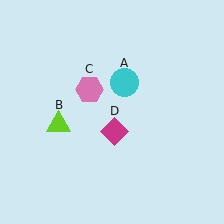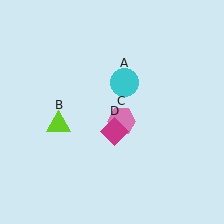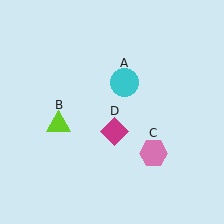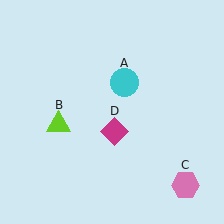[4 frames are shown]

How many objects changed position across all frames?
1 object changed position: pink hexagon (object C).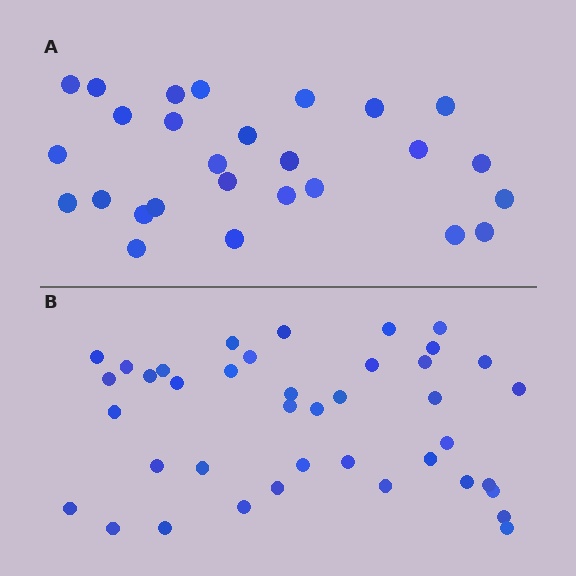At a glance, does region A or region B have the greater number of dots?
Region B (the bottom region) has more dots.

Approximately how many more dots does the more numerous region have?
Region B has approximately 15 more dots than region A.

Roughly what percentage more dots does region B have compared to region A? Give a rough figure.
About 50% more.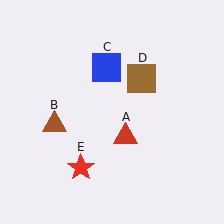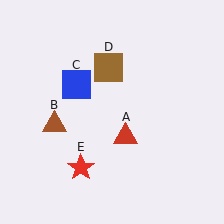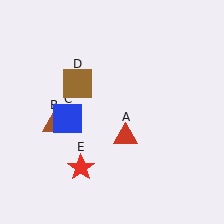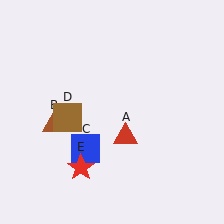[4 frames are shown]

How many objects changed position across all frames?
2 objects changed position: blue square (object C), brown square (object D).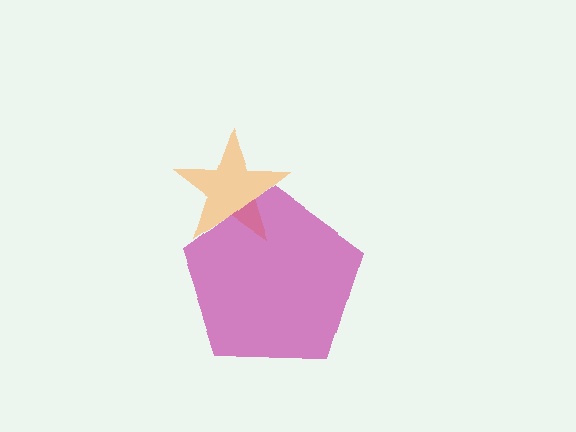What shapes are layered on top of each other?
The layered shapes are: an orange star, a magenta pentagon.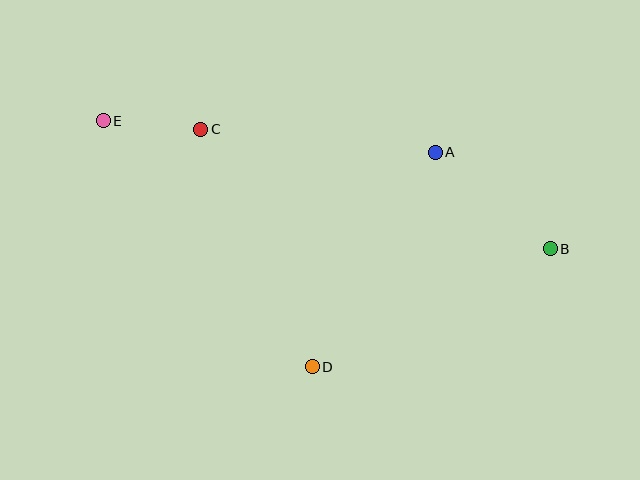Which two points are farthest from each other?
Points B and E are farthest from each other.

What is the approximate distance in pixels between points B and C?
The distance between B and C is approximately 370 pixels.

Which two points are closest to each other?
Points C and E are closest to each other.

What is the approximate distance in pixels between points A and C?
The distance between A and C is approximately 236 pixels.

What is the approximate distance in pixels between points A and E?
The distance between A and E is approximately 334 pixels.